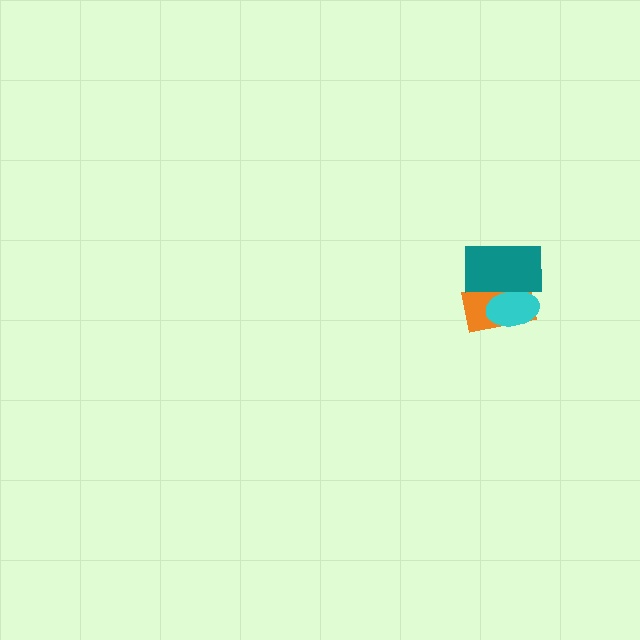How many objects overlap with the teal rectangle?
2 objects overlap with the teal rectangle.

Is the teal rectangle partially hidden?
No, no other shape covers it.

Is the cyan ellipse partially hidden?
Yes, it is partially covered by another shape.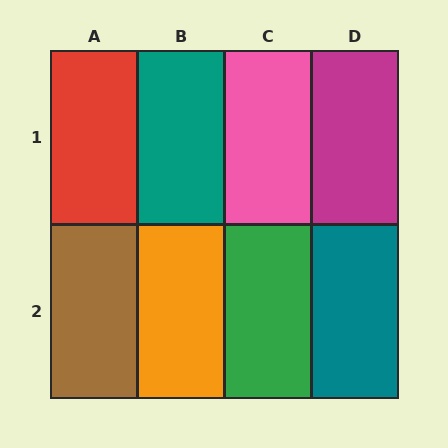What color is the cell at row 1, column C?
Pink.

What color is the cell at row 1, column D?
Magenta.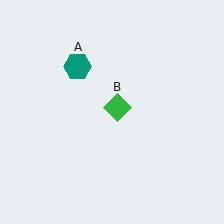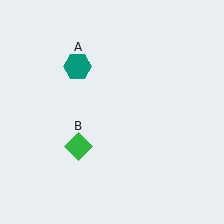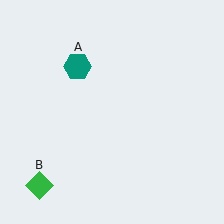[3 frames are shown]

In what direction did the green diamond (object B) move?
The green diamond (object B) moved down and to the left.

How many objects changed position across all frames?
1 object changed position: green diamond (object B).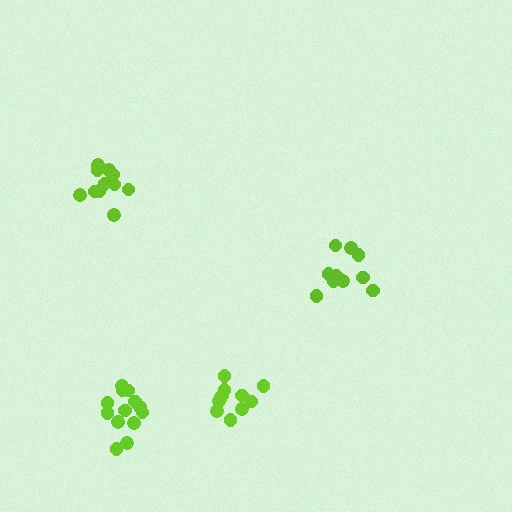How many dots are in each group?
Group 1: 11 dots, Group 2: 13 dots, Group 3: 11 dots, Group 4: 10 dots (45 total).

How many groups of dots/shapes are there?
There are 4 groups.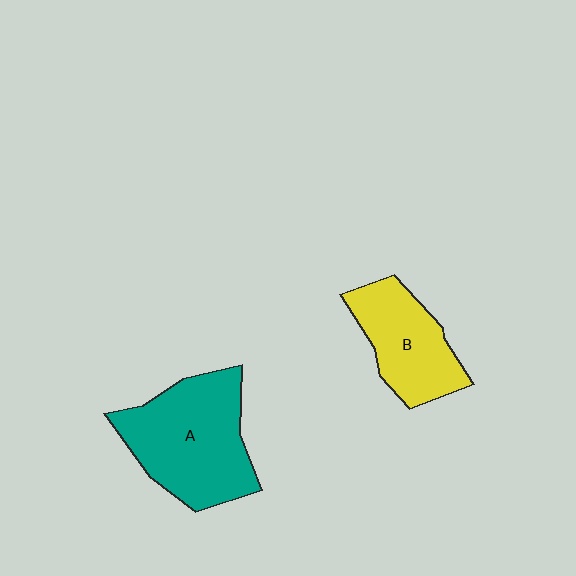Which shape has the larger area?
Shape A (teal).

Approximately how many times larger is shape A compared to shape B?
Approximately 1.5 times.